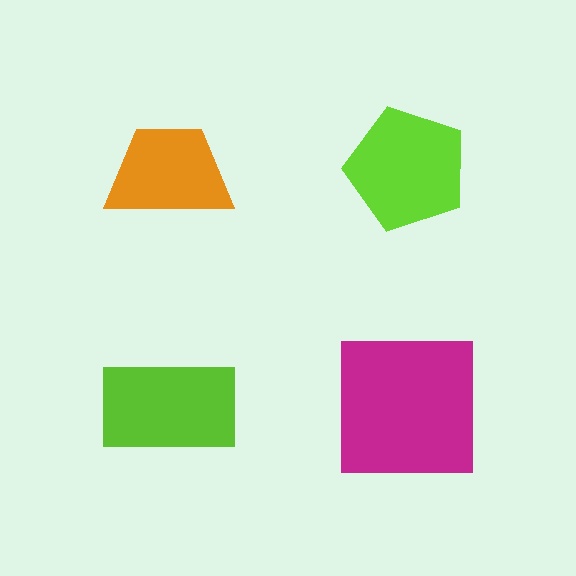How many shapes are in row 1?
2 shapes.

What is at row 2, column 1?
A lime rectangle.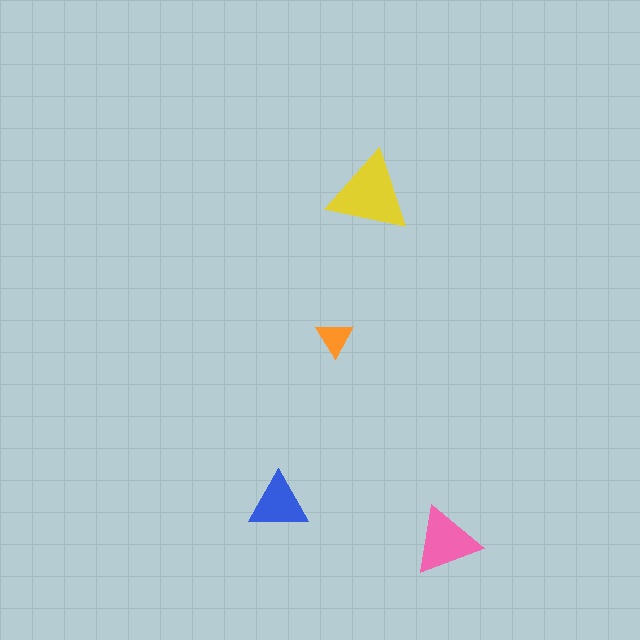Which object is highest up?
The yellow triangle is topmost.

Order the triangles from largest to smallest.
the yellow one, the pink one, the blue one, the orange one.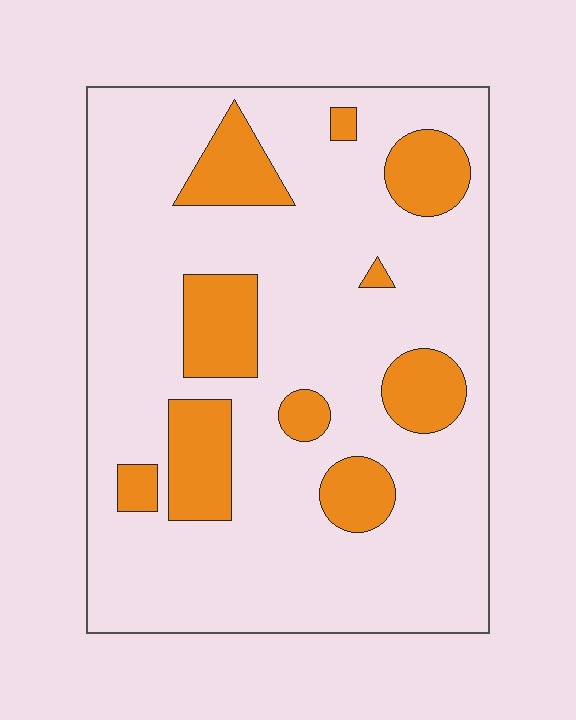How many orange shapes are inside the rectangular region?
10.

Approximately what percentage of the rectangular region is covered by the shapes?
Approximately 20%.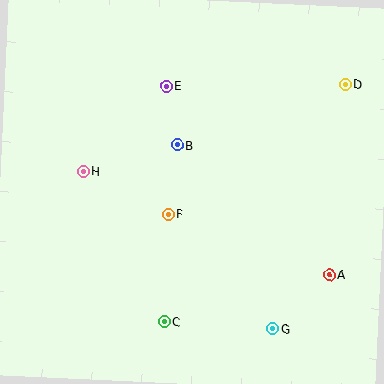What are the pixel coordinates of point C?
Point C is at (164, 321).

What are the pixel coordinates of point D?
Point D is at (345, 84).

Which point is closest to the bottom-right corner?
Point A is closest to the bottom-right corner.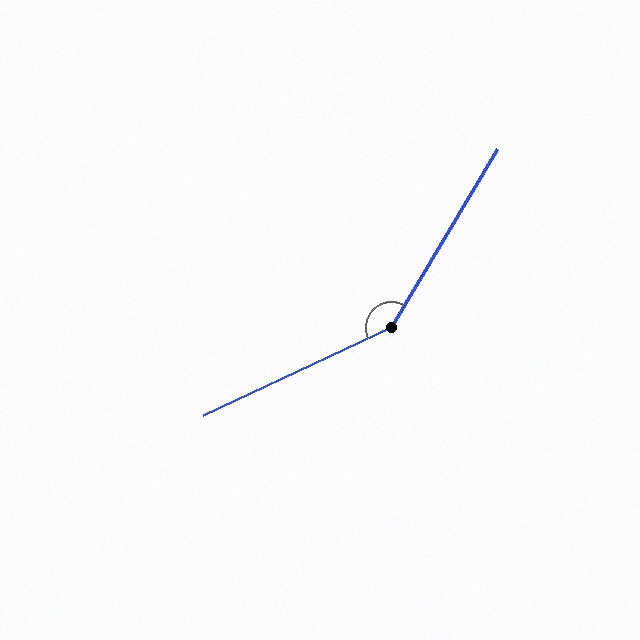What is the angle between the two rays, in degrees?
Approximately 146 degrees.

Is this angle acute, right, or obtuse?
It is obtuse.